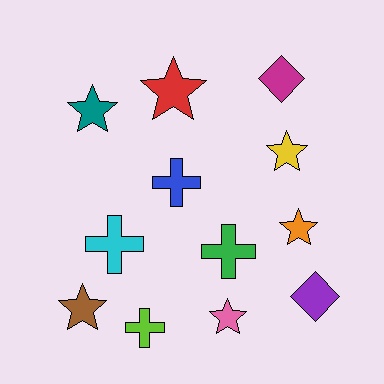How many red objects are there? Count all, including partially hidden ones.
There is 1 red object.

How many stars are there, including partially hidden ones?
There are 6 stars.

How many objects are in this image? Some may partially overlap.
There are 12 objects.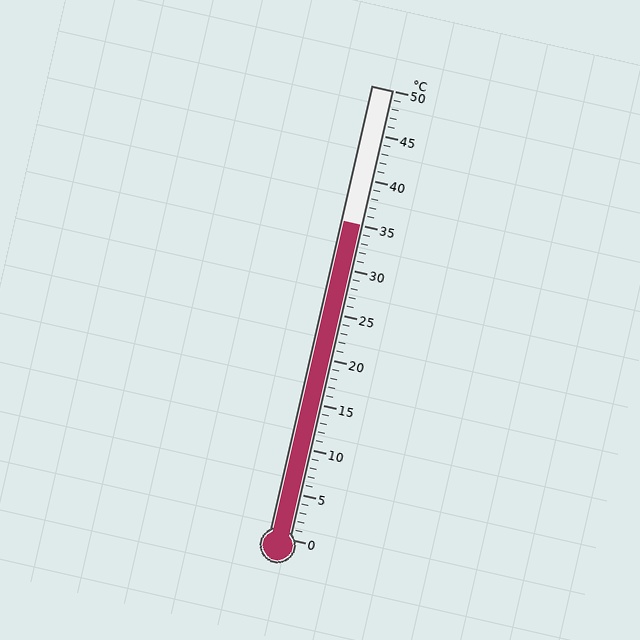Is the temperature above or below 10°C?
The temperature is above 10°C.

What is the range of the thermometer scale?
The thermometer scale ranges from 0°C to 50°C.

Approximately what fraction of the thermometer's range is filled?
The thermometer is filled to approximately 70% of its range.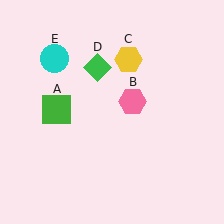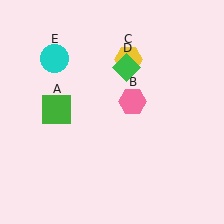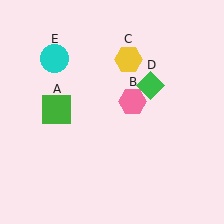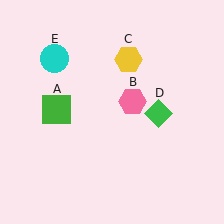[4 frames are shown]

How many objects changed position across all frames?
1 object changed position: green diamond (object D).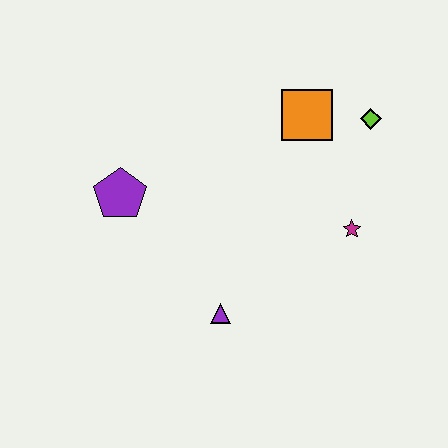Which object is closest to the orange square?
The lime diamond is closest to the orange square.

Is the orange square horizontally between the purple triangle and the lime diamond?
Yes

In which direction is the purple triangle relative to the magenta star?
The purple triangle is to the left of the magenta star.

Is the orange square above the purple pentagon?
Yes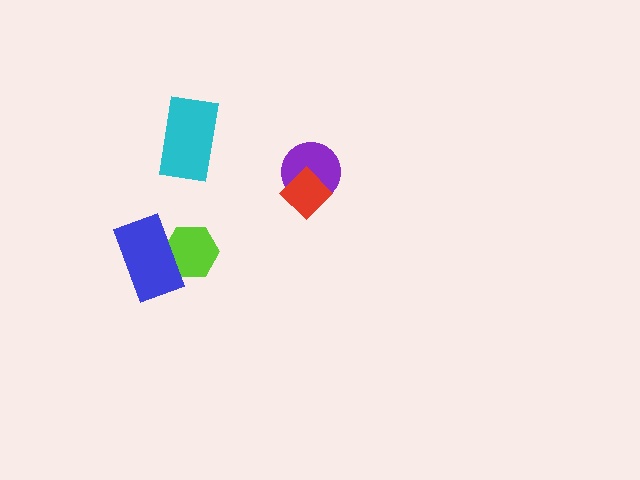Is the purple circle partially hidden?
Yes, it is partially covered by another shape.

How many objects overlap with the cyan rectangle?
0 objects overlap with the cyan rectangle.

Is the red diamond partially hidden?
No, no other shape covers it.